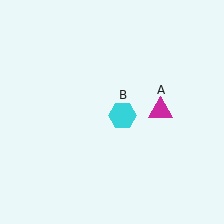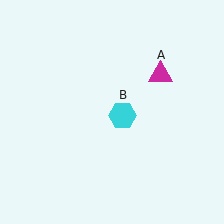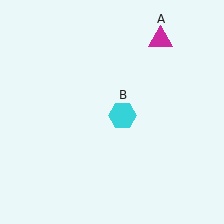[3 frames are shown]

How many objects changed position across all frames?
1 object changed position: magenta triangle (object A).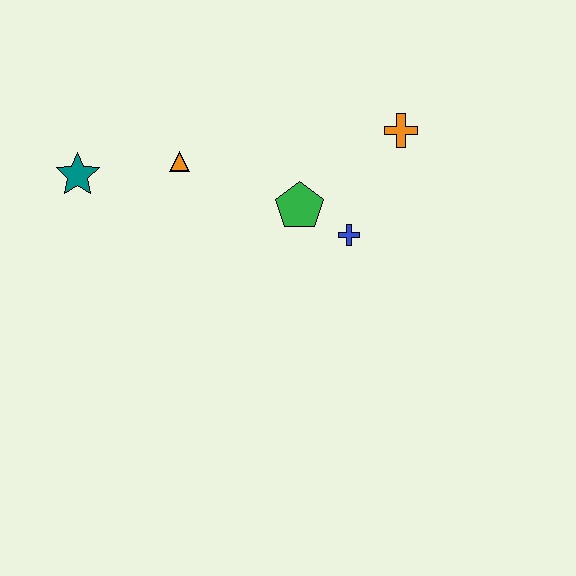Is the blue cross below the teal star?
Yes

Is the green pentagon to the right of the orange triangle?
Yes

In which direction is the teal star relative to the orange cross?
The teal star is to the left of the orange cross.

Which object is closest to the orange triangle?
The teal star is closest to the orange triangle.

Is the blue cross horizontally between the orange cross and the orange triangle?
Yes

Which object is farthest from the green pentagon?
The teal star is farthest from the green pentagon.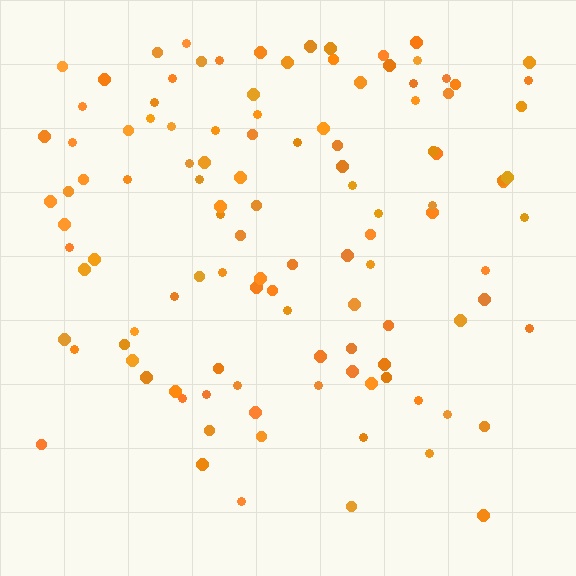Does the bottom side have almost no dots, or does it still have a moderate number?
Still a moderate number, just noticeably fewer than the top.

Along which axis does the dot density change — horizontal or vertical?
Vertical.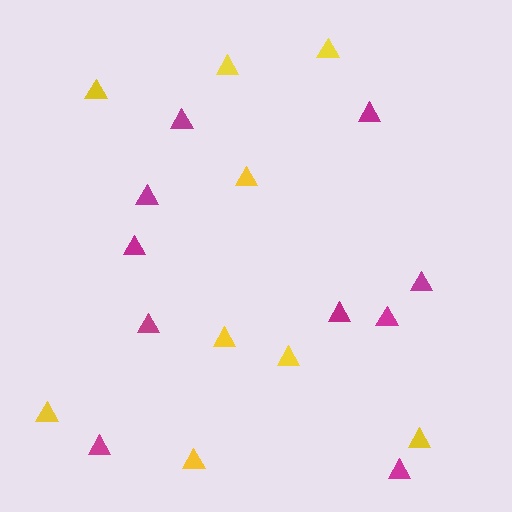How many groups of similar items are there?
There are 2 groups: one group of yellow triangles (9) and one group of magenta triangles (10).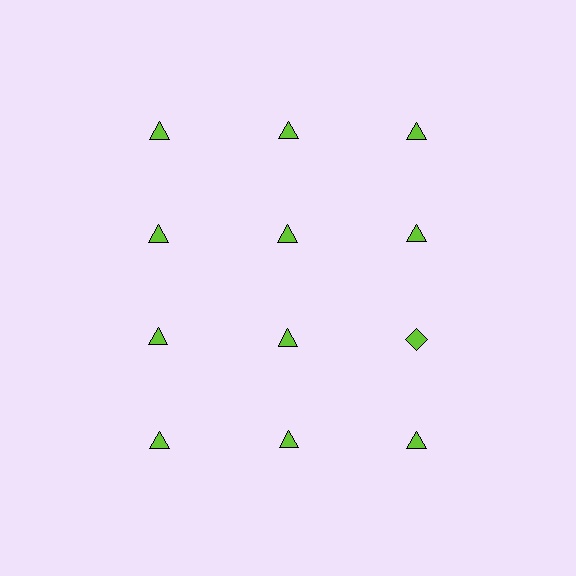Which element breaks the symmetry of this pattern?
The lime diamond in the third row, center column breaks the symmetry. All other shapes are lime triangles.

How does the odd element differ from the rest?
It has a different shape: diamond instead of triangle.